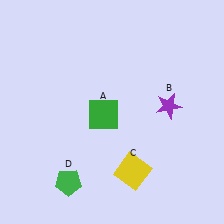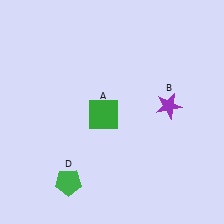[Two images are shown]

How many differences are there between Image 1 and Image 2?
There is 1 difference between the two images.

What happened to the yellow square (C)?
The yellow square (C) was removed in Image 2. It was in the bottom-right area of Image 1.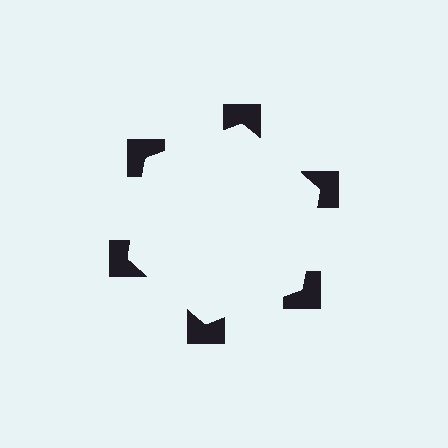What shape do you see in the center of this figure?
An illusory hexagon — its edges are inferred from the aligned wedge cuts in the notched squares, not physically drawn.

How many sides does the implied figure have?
6 sides.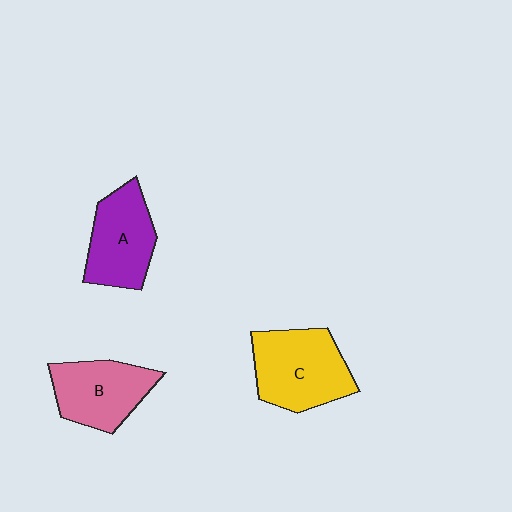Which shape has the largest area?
Shape C (yellow).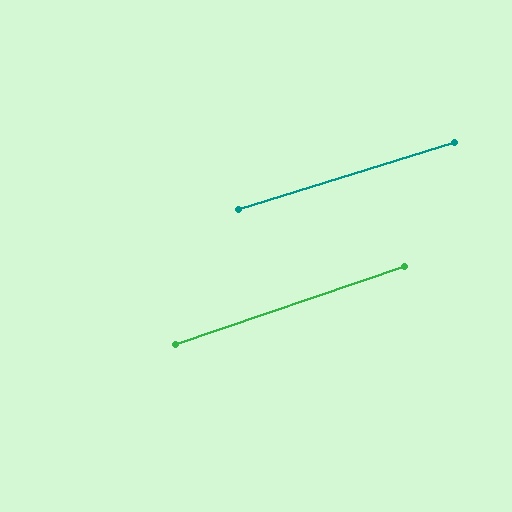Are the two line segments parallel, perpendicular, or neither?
Parallel — their directions differ by only 1.6°.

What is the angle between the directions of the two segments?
Approximately 2 degrees.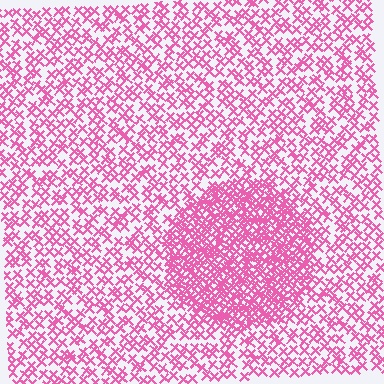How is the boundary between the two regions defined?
The boundary is defined by a change in element density (approximately 2.2x ratio). All elements are the same color, size, and shape.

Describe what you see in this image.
The image contains small pink elements arranged at two different densities. A circle-shaped region is visible where the elements are more densely packed than the surrounding area.